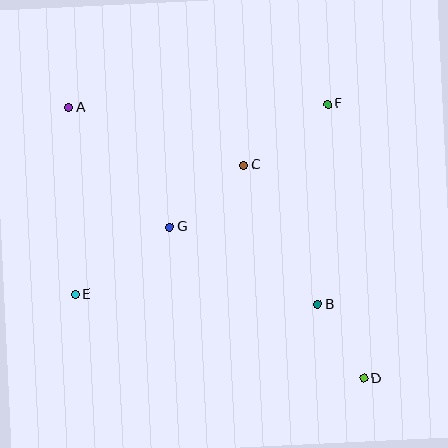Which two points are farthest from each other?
Points A and D are farthest from each other.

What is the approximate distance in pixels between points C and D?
The distance between C and D is approximately 244 pixels.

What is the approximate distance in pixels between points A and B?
The distance between A and B is approximately 317 pixels.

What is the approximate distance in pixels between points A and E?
The distance between A and E is approximately 187 pixels.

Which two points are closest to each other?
Points B and D are closest to each other.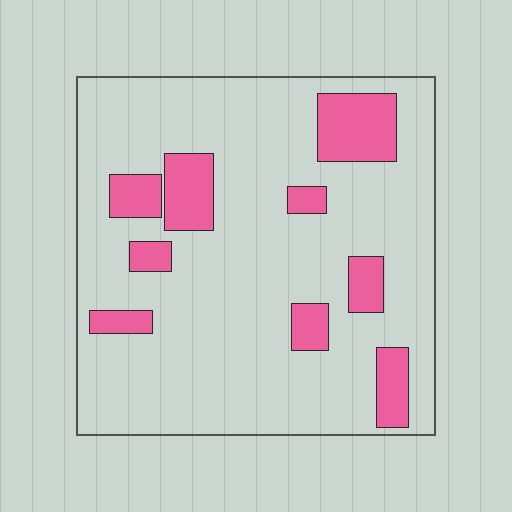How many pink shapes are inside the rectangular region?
9.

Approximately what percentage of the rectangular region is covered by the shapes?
Approximately 15%.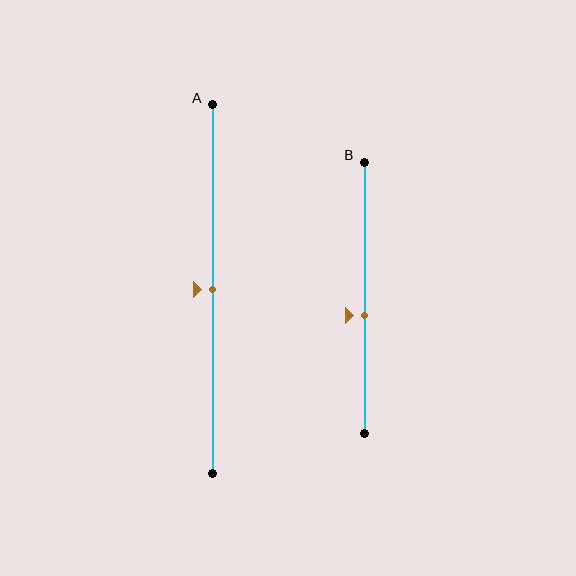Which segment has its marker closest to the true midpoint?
Segment A has its marker closest to the true midpoint.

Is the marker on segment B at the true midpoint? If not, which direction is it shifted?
No, the marker on segment B is shifted downward by about 7% of the segment length.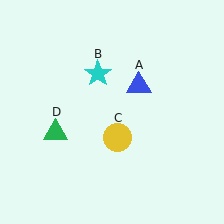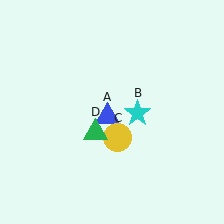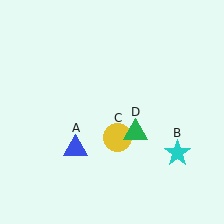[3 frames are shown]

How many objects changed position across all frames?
3 objects changed position: blue triangle (object A), cyan star (object B), green triangle (object D).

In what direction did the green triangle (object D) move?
The green triangle (object D) moved right.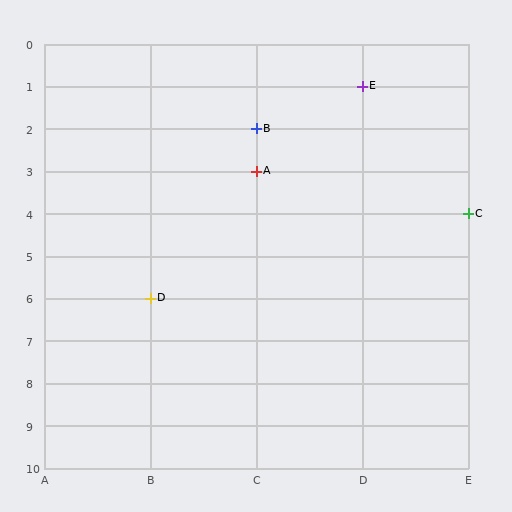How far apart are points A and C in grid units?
Points A and C are 2 columns and 1 row apart (about 2.2 grid units diagonally).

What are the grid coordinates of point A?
Point A is at grid coordinates (C, 3).